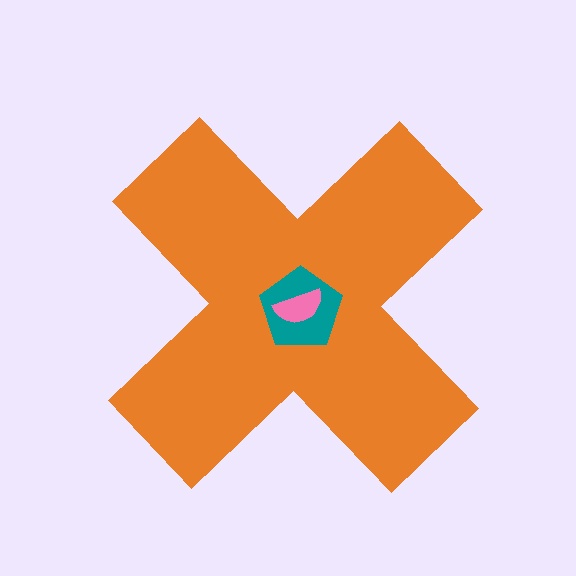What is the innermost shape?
The pink semicircle.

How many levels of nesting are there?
3.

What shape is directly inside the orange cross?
The teal pentagon.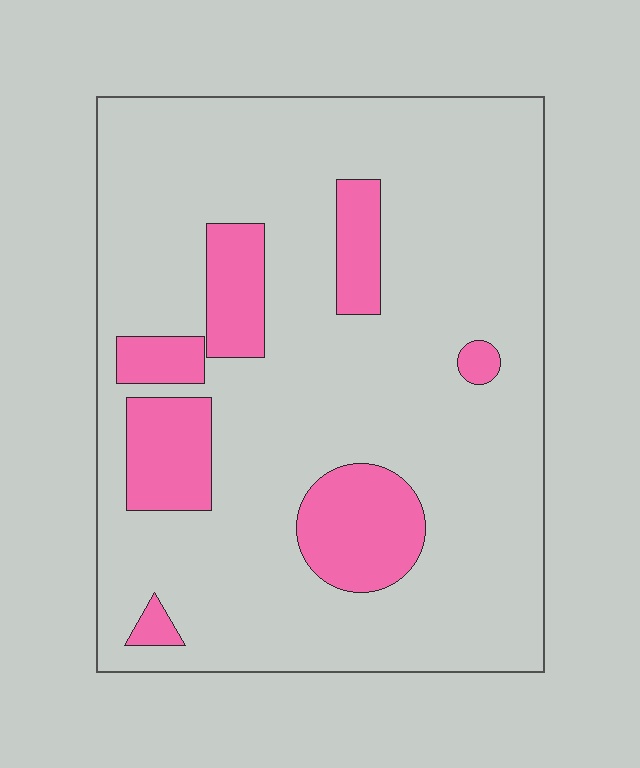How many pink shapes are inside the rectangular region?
7.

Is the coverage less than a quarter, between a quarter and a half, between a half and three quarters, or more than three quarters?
Less than a quarter.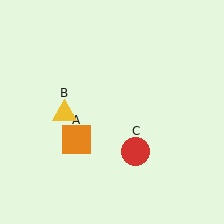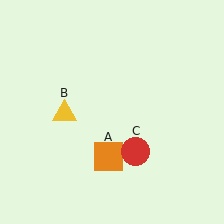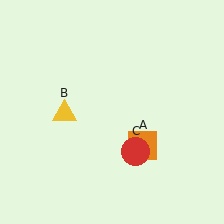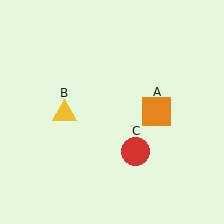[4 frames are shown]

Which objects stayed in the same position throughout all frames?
Yellow triangle (object B) and red circle (object C) remained stationary.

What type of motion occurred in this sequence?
The orange square (object A) rotated counterclockwise around the center of the scene.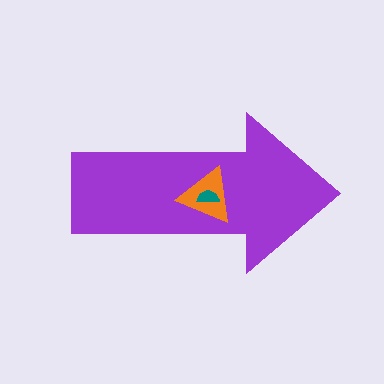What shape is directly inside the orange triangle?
The teal semicircle.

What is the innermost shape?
The teal semicircle.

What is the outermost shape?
The purple arrow.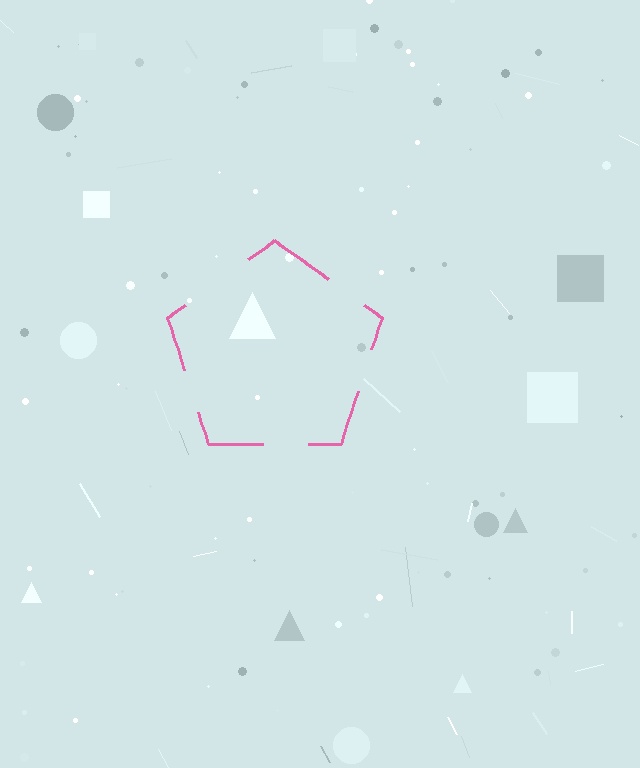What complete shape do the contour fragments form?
The contour fragments form a pentagon.